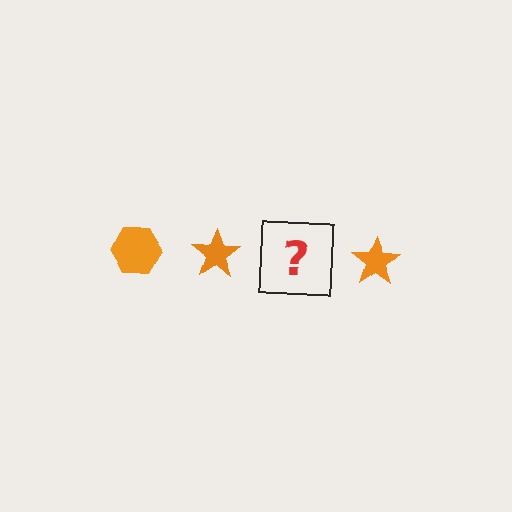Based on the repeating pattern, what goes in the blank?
The blank should be an orange hexagon.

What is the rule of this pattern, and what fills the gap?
The rule is that the pattern cycles through hexagon, star shapes in orange. The gap should be filled with an orange hexagon.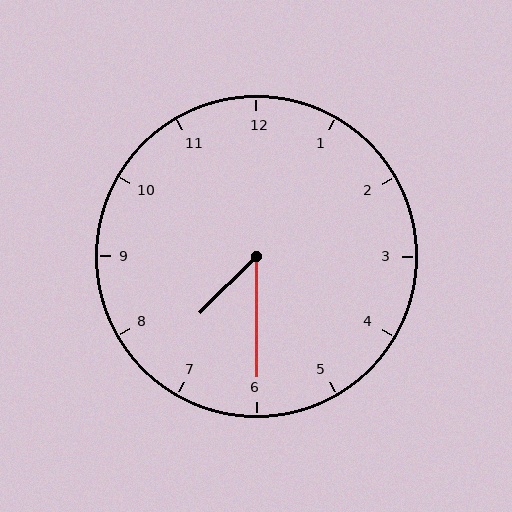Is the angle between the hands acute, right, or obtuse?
It is acute.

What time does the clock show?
7:30.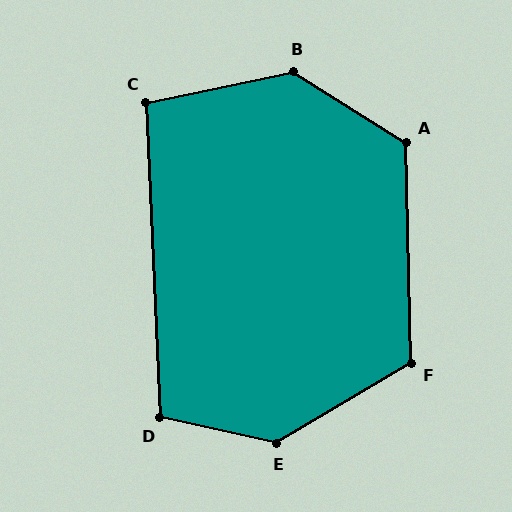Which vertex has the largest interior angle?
E, at approximately 137 degrees.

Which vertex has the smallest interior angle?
C, at approximately 100 degrees.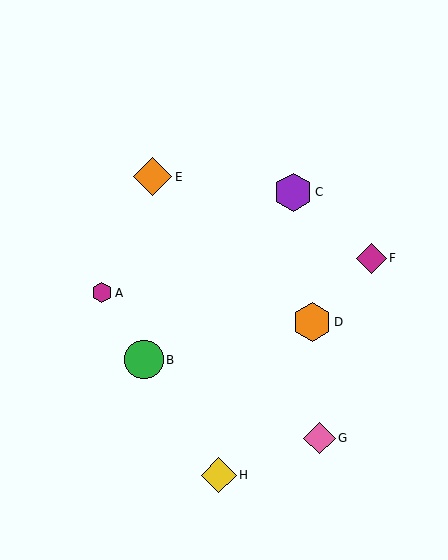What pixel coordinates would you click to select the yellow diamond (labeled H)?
Click at (219, 475) to select the yellow diamond H.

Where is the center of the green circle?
The center of the green circle is at (144, 360).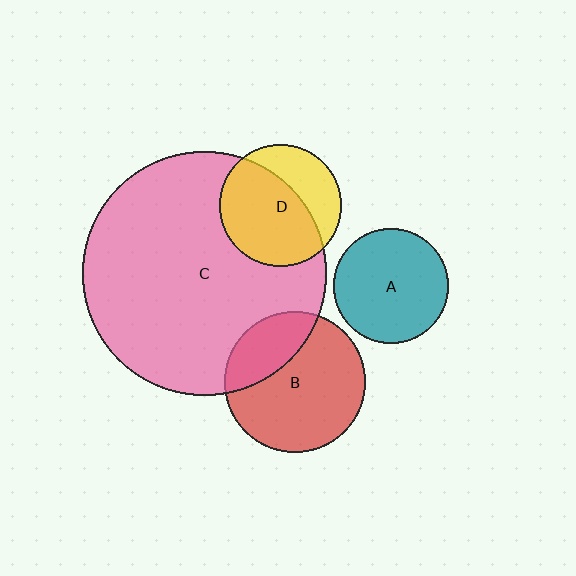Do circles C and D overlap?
Yes.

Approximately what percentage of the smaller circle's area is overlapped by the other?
Approximately 65%.